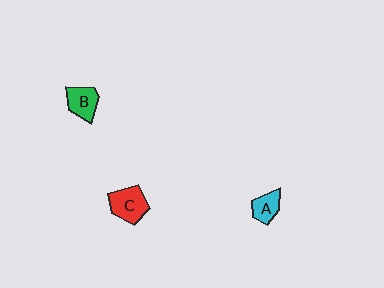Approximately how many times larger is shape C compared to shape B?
Approximately 1.2 times.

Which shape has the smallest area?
Shape A (cyan).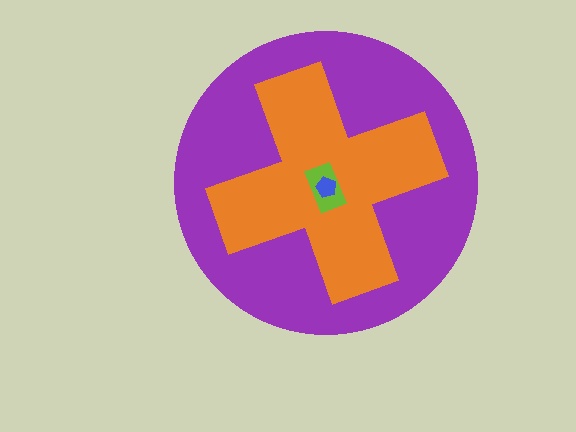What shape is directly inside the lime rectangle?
The blue pentagon.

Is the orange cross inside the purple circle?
Yes.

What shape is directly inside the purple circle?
The orange cross.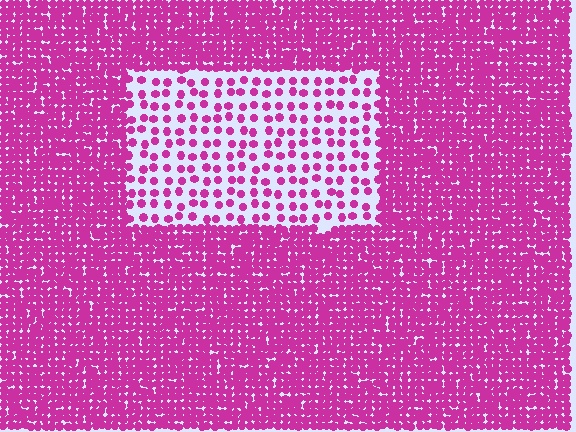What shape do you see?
I see a rectangle.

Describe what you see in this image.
The image contains small magenta elements arranged at two different densities. A rectangle-shaped region is visible where the elements are less densely packed than the surrounding area.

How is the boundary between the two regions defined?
The boundary is defined by a change in element density (approximately 3.1x ratio). All elements are the same color, size, and shape.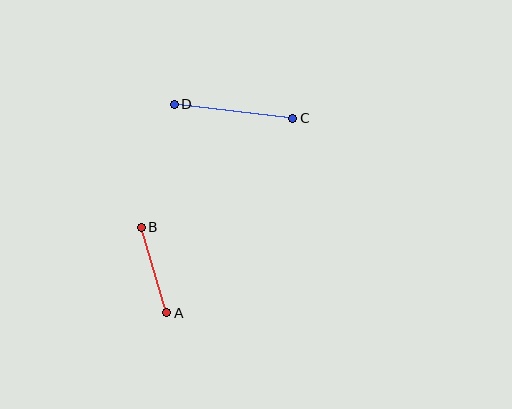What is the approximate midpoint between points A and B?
The midpoint is at approximately (154, 270) pixels.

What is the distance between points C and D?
The distance is approximately 119 pixels.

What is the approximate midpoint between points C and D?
The midpoint is at approximately (233, 111) pixels.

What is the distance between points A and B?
The distance is approximately 89 pixels.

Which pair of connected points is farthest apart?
Points C and D are farthest apart.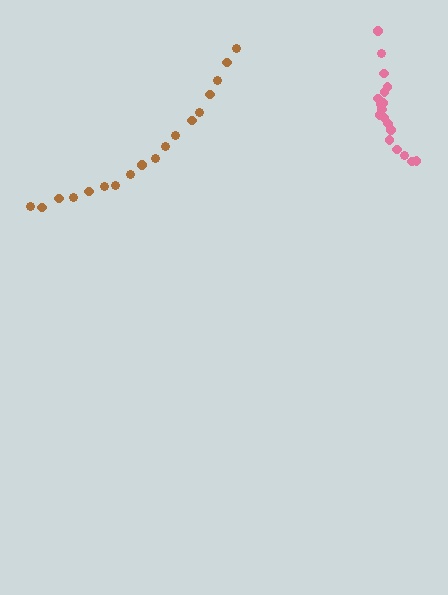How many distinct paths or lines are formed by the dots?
There are 2 distinct paths.